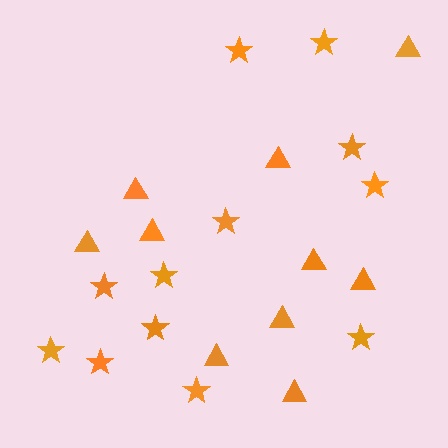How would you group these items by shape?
There are 2 groups: one group of triangles (10) and one group of stars (12).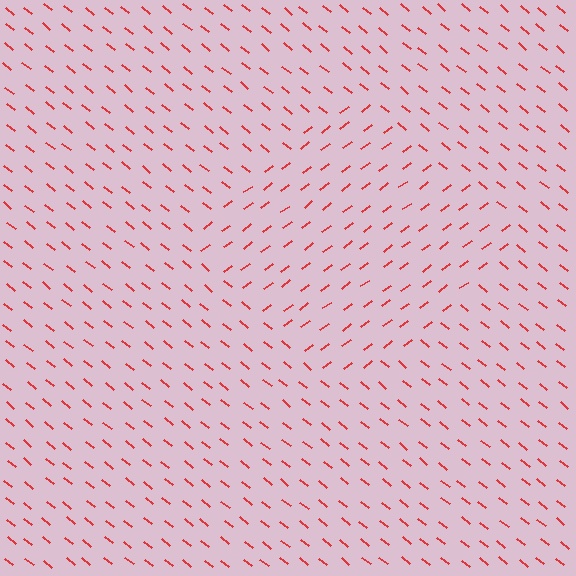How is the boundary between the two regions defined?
The boundary is defined purely by a change in line orientation (approximately 75 degrees difference). All lines are the same color and thickness.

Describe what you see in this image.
The image is filled with small red line segments. A diamond region in the image has lines oriented differently from the surrounding lines, creating a visible texture boundary.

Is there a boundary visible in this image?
Yes, there is a texture boundary formed by a change in line orientation.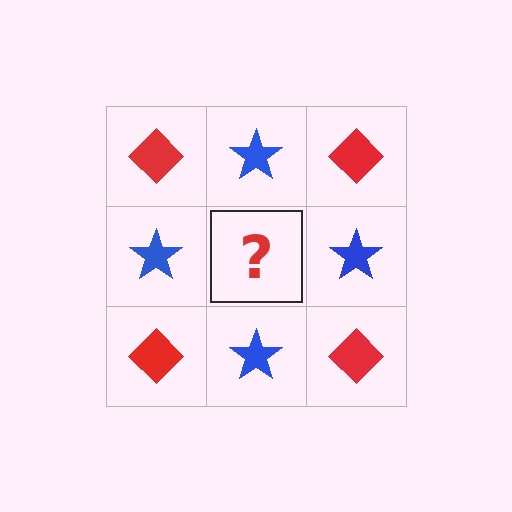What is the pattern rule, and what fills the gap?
The rule is that it alternates red diamond and blue star in a checkerboard pattern. The gap should be filled with a red diamond.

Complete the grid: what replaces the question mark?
The question mark should be replaced with a red diamond.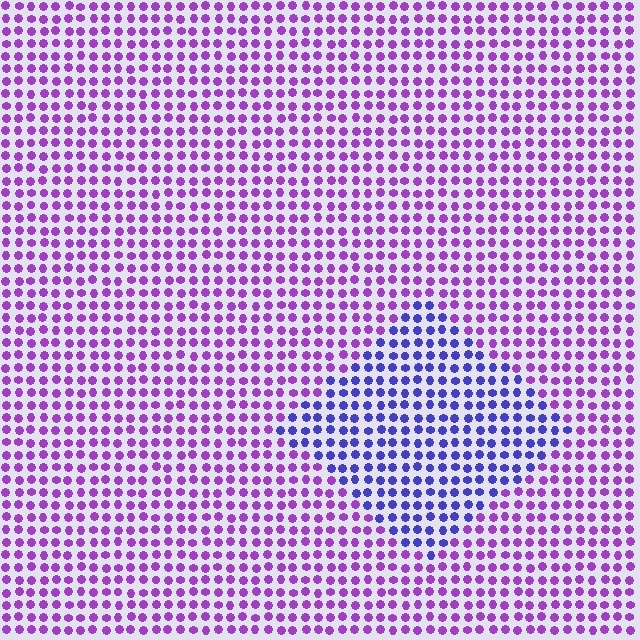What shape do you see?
I see a diamond.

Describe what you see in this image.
The image is filled with small purple elements in a uniform arrangement. A diamond-shaped region is visible where the elements are tinted to a slightly different hue, forming a subtle color boundary.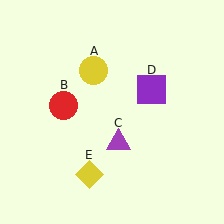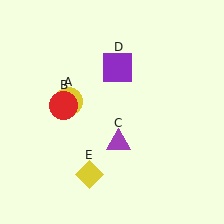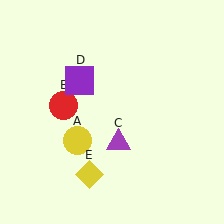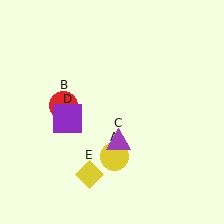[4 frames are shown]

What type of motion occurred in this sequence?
The yellow circle (object A), purple square (object D) rotated counterclockwise around the center of the scene.